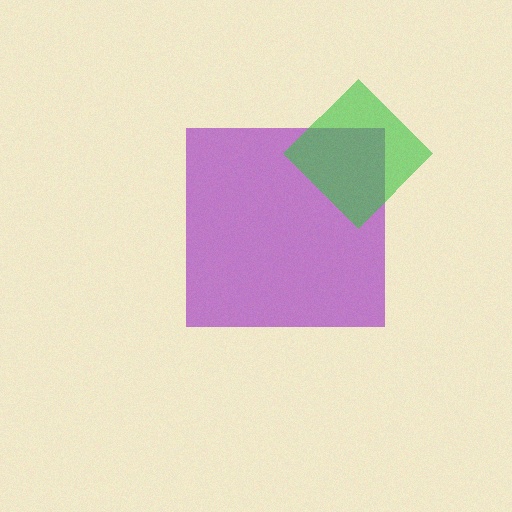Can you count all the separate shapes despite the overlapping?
Yes, there are 2 separate shapes.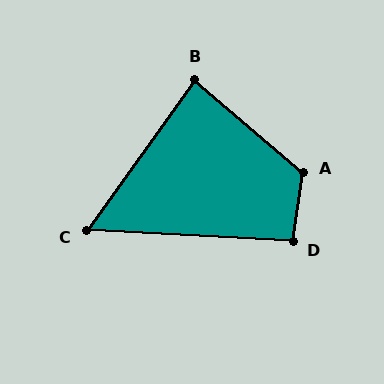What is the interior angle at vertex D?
Approximately 95 degrees (obtuse).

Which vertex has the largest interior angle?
A, at approximately 123 degrees.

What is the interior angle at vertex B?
Approximately 85 degrees (acute).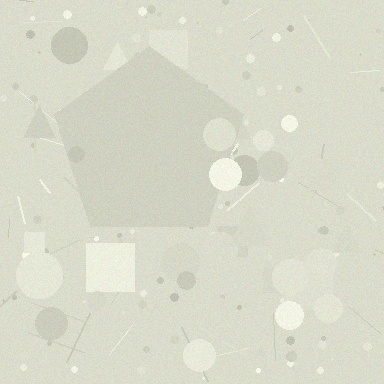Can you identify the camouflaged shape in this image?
The camouflaged shape is a pentagon.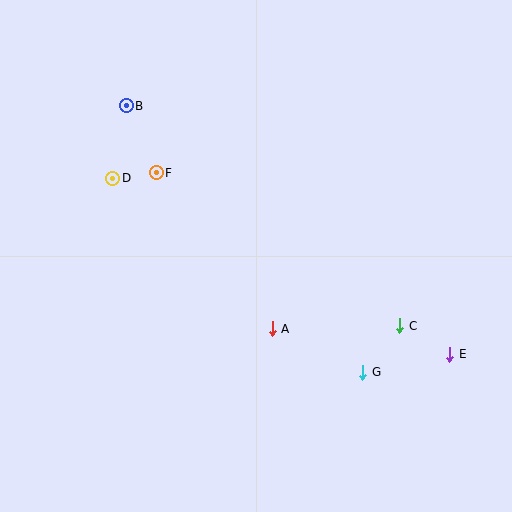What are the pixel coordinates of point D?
Point D is at (113, 178).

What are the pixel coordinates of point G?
Point G is at (363, 372).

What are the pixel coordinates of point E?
Point E is at (450, 354).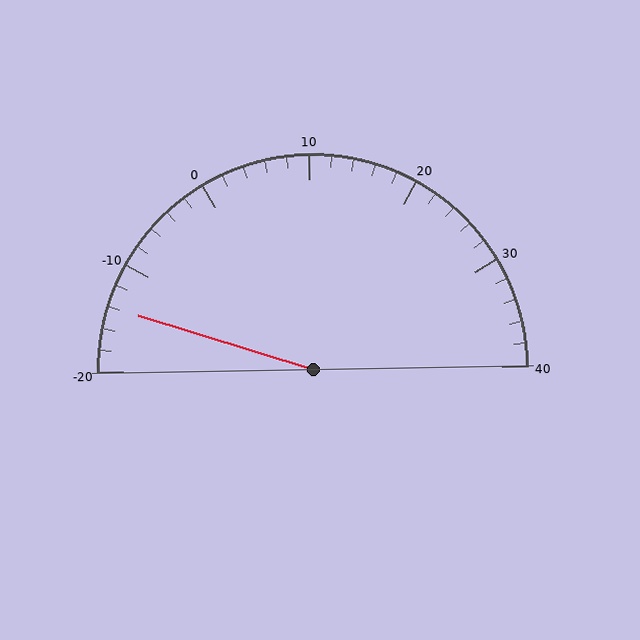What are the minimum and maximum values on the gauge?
The gauge ranges from -20 to 40.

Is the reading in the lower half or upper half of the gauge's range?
The reading is in the lower half of the range (-20 to 40).